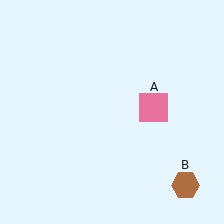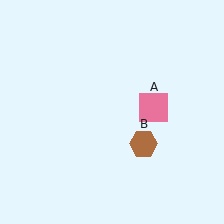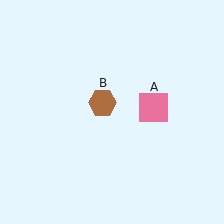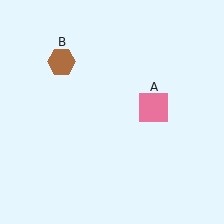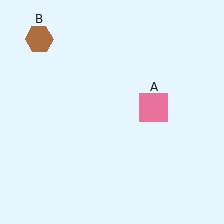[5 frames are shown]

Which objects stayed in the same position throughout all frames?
Pink square (object A) remained stationary.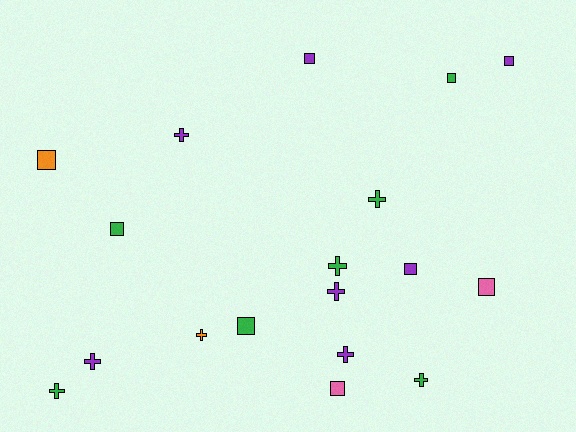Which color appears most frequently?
Purple, with 7 objects.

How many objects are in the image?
There are 18 objects.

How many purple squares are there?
There are 3 purple squares.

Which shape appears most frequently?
Square, with 9 objects.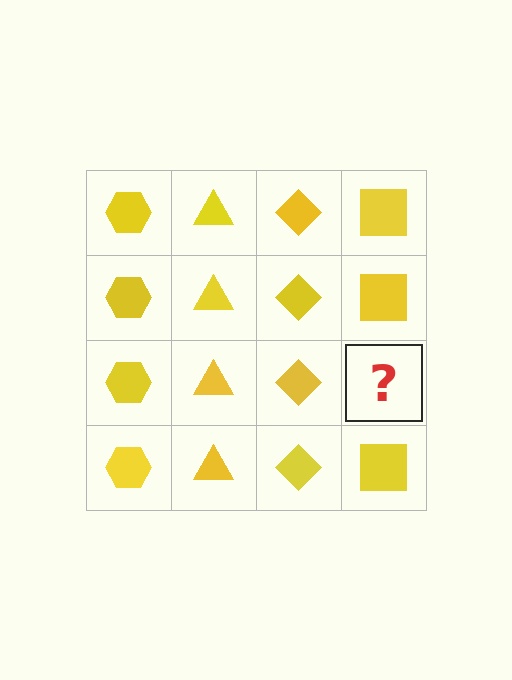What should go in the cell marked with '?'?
The missing cell should contain a yellow square.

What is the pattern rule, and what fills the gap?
The rule is that each column has a consistent shape. The gap should be filled with a yellow square.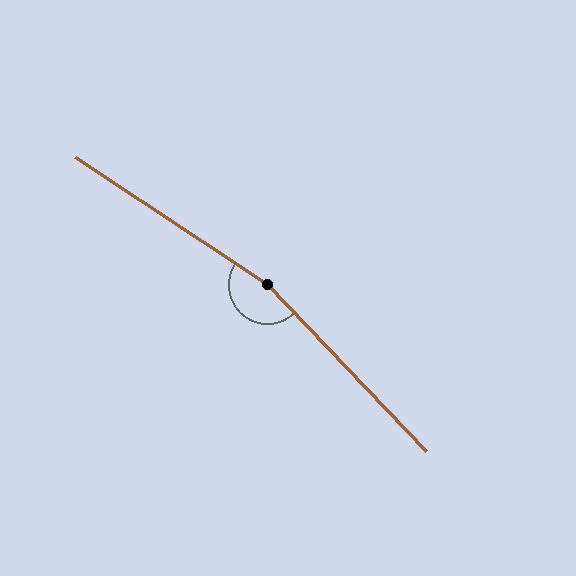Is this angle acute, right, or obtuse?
It is obtuse.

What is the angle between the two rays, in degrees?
Approximately 167 degrees.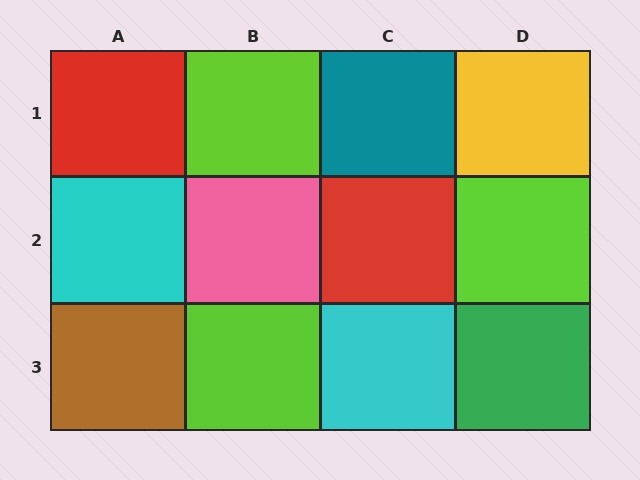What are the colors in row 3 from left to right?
Brown, lime, cyan, green.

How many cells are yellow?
1 cell is yellow.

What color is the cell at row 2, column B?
Pink.